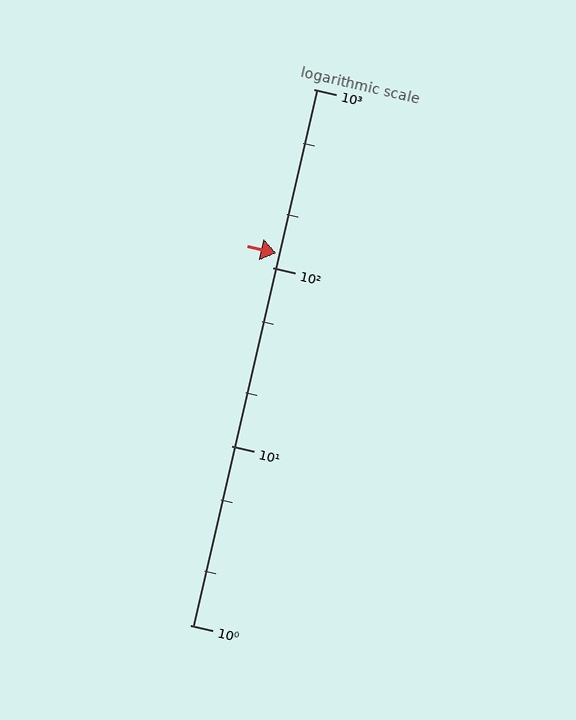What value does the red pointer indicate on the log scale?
The pointer indicates approximately 120.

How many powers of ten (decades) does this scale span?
The scale spans 3 decades, from 1 to 1000.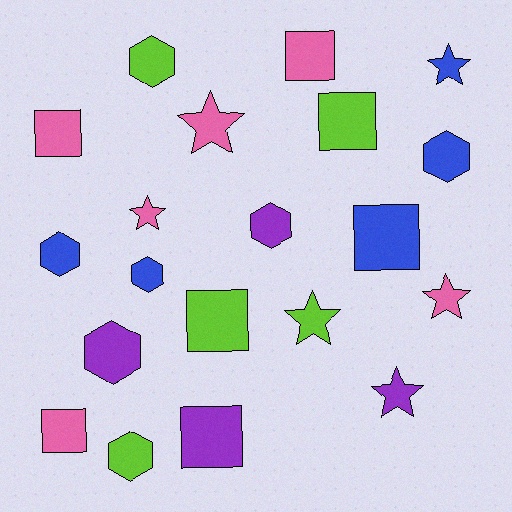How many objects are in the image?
There are 20 objects.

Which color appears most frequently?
Pink, with 6 objects.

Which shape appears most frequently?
Square, with 7 objects.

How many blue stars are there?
There is 1 blue star.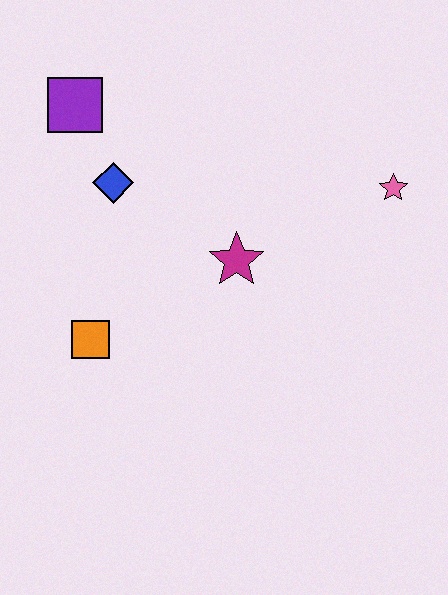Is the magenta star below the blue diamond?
Yes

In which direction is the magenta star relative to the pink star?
The magenta star is to the left of the pink star.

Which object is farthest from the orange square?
The pink star is farthest from the orange square.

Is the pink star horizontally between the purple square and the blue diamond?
No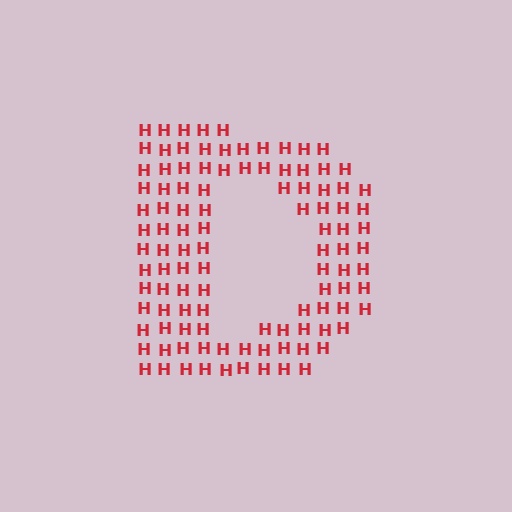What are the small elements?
The small elements are letter H's.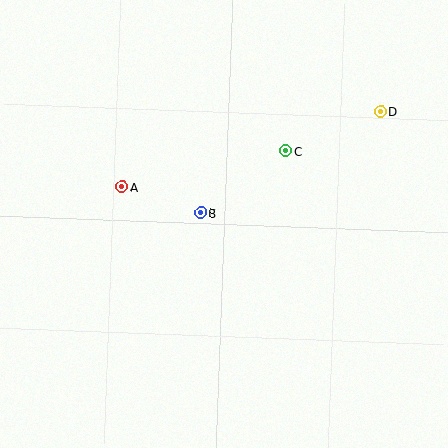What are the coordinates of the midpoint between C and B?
The midpoint between C and B is at (243, 182).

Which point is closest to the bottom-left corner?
Point A is closest to the bottom-left corner.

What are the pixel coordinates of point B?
Point B is at (201, 213).